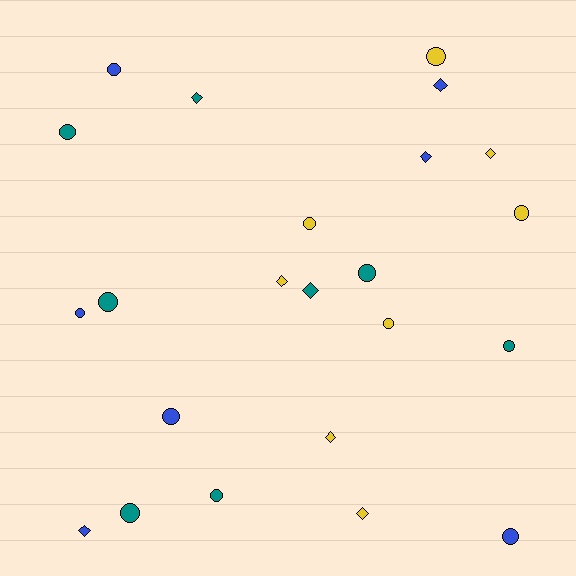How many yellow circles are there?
There are 4 yellow circles.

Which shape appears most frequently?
Circle, with 14 objects.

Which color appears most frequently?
Teal, with 8 objects.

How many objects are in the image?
There are 23 objects.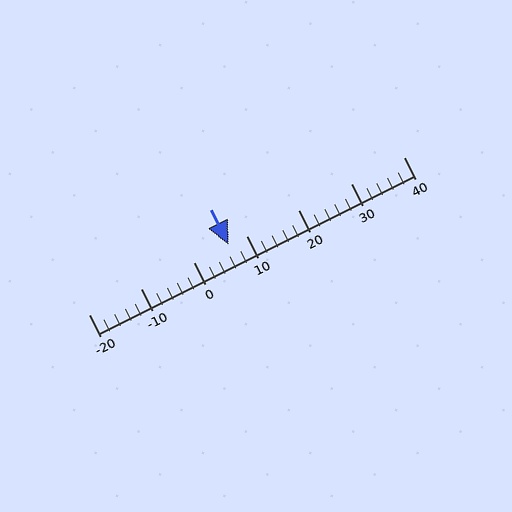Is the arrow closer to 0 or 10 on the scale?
The arrow is closer to 10.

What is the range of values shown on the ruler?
The ruler shows values from -20 to 40.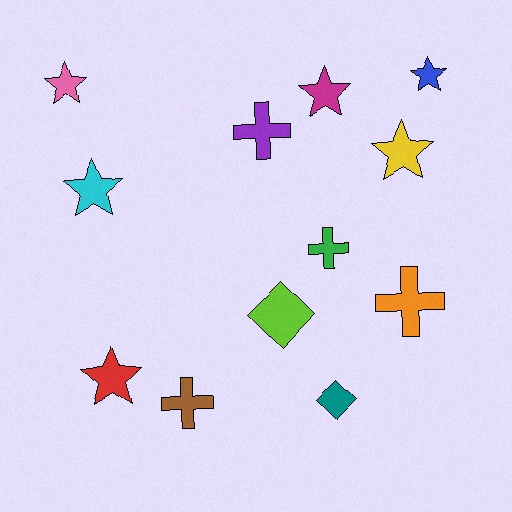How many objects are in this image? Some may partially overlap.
There are 12 objects.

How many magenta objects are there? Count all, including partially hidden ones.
There is 1 magenta object.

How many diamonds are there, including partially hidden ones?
There are 2 diamonds.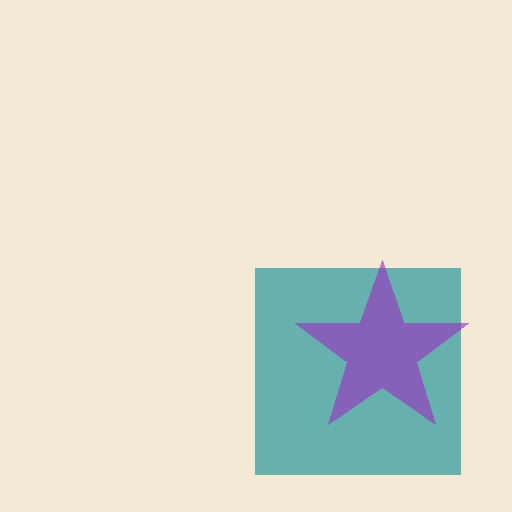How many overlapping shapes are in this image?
There are 2 overlapping shapes in the image.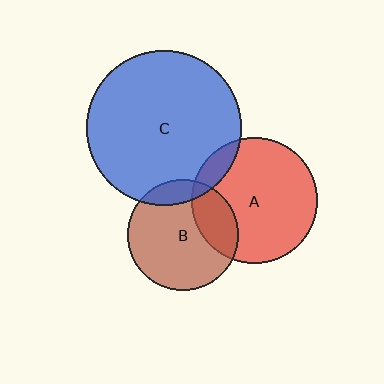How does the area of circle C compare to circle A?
Approximately 1.5 times.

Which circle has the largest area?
Circle C (blue).